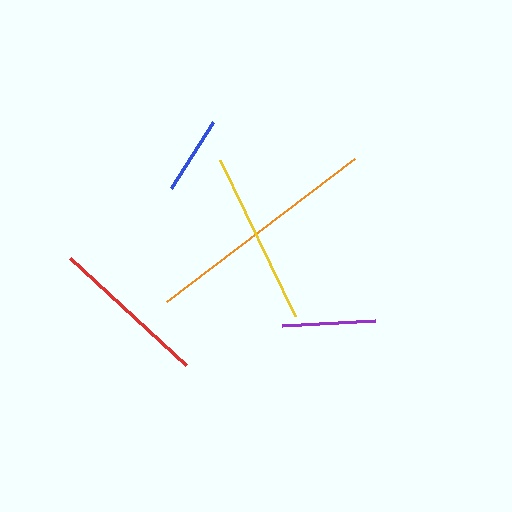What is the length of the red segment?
The red segment is approximately 157 pixels long.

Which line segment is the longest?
The orange line is the longest at approximately 236 pixels.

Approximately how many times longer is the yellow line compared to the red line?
The yellow line is approximately 1.1 times the length of the red line.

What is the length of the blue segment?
The blue segment is approximately 79 pixels long.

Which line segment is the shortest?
The blue line is the shortest at approximately 79 pixels.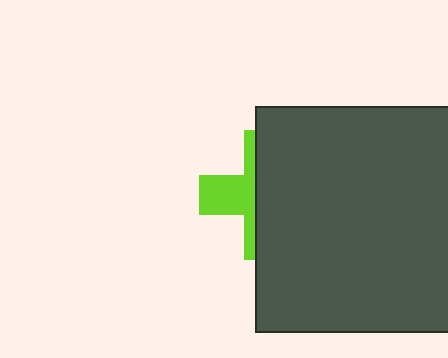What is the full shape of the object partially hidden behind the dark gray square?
The partially hidden object is a lime cross.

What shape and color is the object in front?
The object in front is a dark gray square.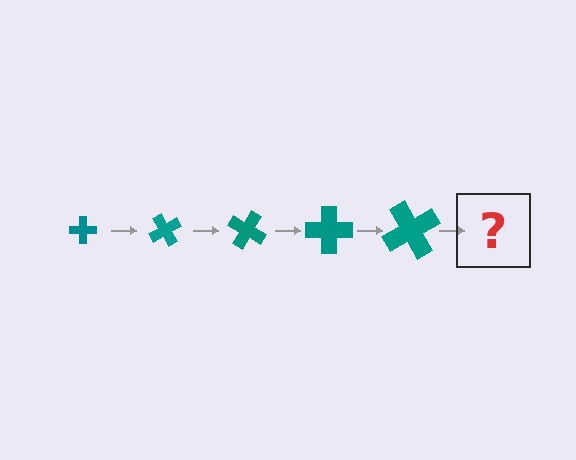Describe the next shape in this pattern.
It should be a cross, larger than the previous one and rotated 300 degrees from the start.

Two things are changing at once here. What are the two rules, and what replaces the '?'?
The two rules are that the cross grows larger each step and it rotates 60 degrees each step. The '?' should be a cross, larger than the previous one and rotated 300 degrees from the start.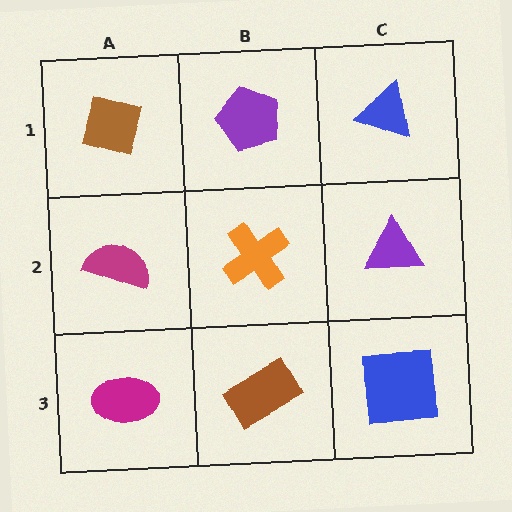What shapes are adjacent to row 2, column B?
A purple pentagon (row 1, column B), a brown rectangle (row 3, column B), a magenta semicircle (row 2, column A), a purple triangle (row 2, column C).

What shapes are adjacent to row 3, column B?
An orange cross (row 2, column B), a magenta ellipse (row 3, column A), a blue square (row 3, column C).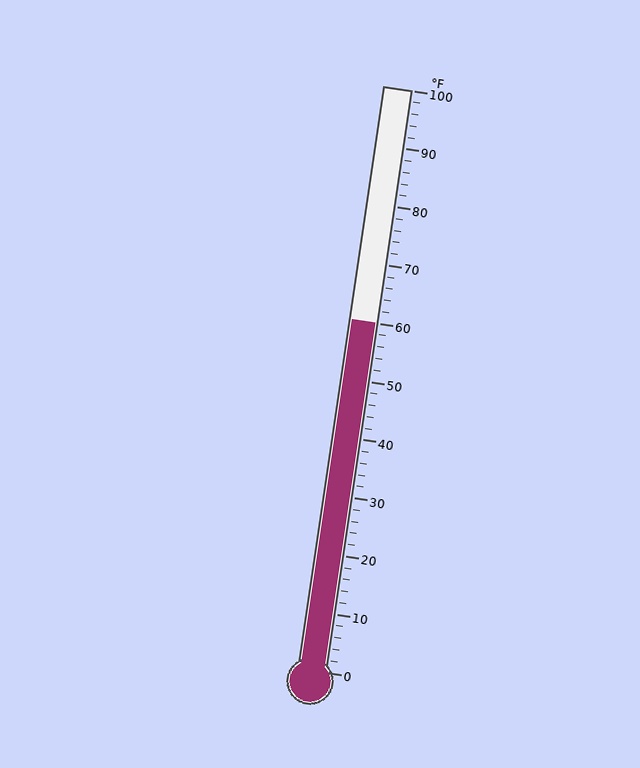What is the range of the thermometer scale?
The thermometer scale ranges from 0°F to 100°F.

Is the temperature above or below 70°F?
The temperature is below 70°F.